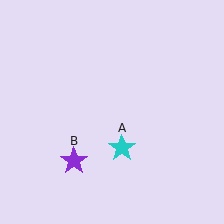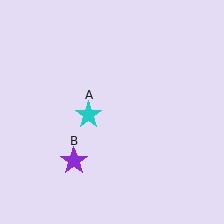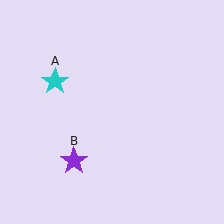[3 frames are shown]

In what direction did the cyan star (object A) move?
The cyan star (object A) moved up and to the left.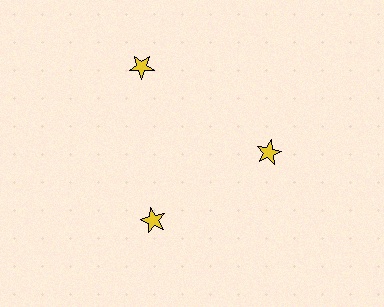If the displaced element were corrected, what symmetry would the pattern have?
It would have 3-fold rotational symmetry — the pattern would map onto itself every 120 degrees.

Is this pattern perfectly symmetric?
No. The 3 yellow stars are arranged in a ring, but one element near the 11 o'clock position is pushed outward from the center, breaking the 3-fold rotational symmetry.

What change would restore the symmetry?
The symmetry would be restored by moving it inward, back onto the ring so that all 3 stars sit at equal angles and equal distance from the center.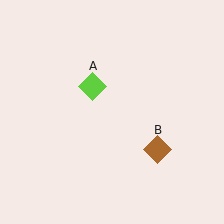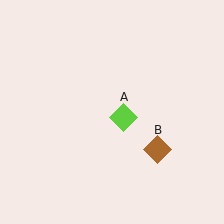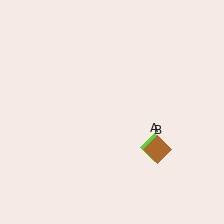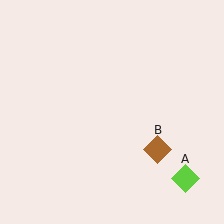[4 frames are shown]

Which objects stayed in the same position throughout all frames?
Brown diamond (object B) remained stationary.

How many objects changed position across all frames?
1 object changed position: lime diamond (object A).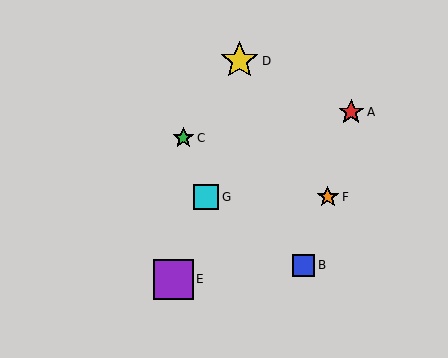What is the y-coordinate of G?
Object G is at y≈197.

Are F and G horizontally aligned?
Yes, both are at y≈197.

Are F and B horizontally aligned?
No, F is at y≈197 and B is at y≈265.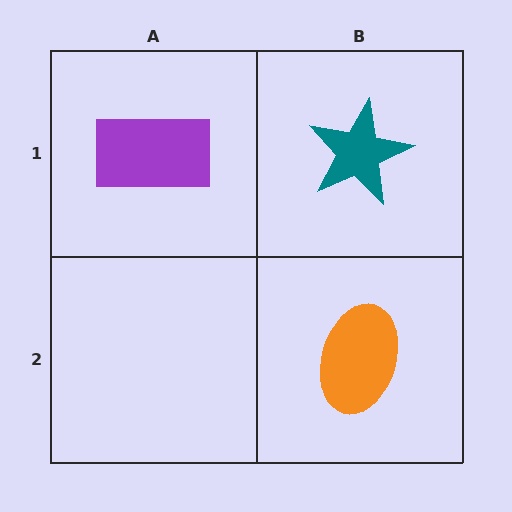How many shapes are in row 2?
1 shape.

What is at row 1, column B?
A teal star.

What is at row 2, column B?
An orange ellipse.